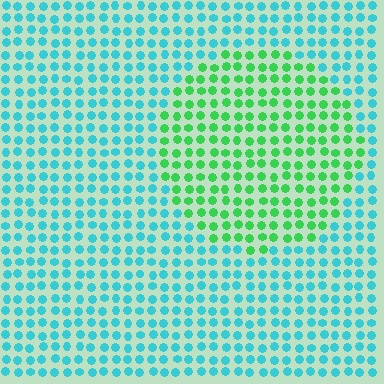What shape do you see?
I see a circle.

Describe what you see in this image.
The image is filled with small cyan elements in a uniform arrangement. A circle-shaped region is visible where the elements are tinted to a slightly different hue, forming a subtle color boundary.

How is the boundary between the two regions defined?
The boundary is defined purely by a slight shift in hue (about 54 degrees). Spacing, size, and orientation are identical on both sides.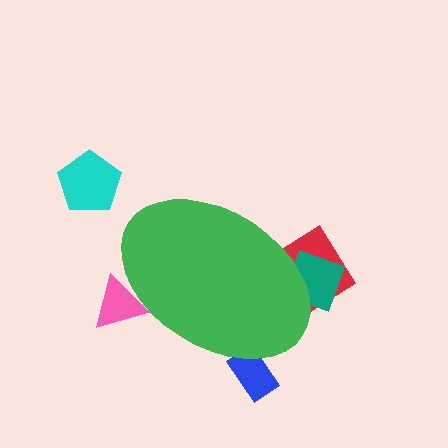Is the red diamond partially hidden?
Yes, the red diamond is partially hidden behind the green ellipse.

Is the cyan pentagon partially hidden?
No, the cyan pentagon is fully visible.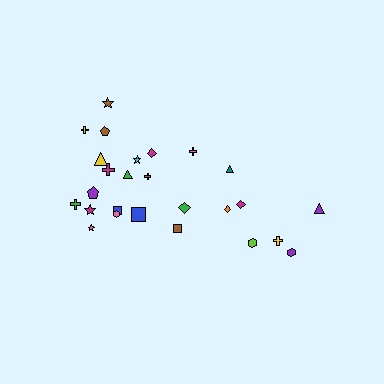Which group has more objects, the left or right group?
The left group.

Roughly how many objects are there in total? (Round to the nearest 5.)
Roughly 25 objects in total.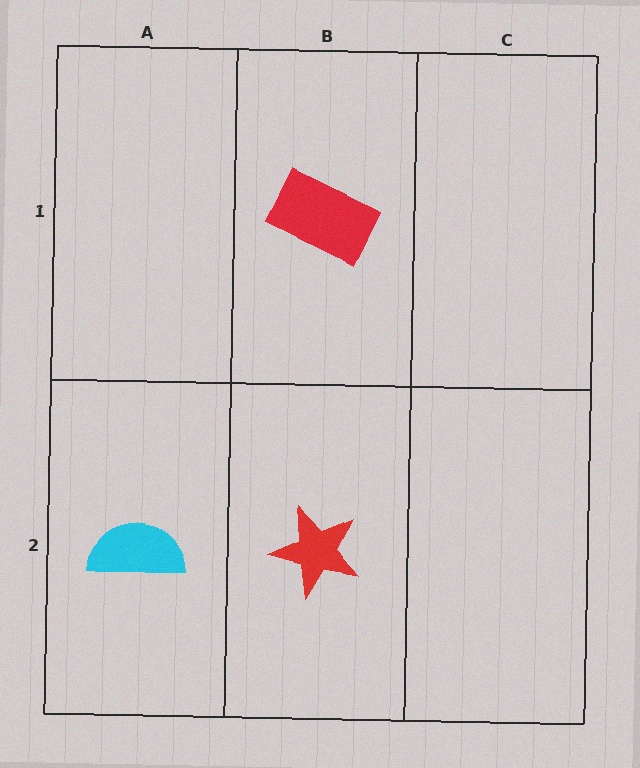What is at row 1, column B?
A red rectangle.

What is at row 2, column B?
A red star.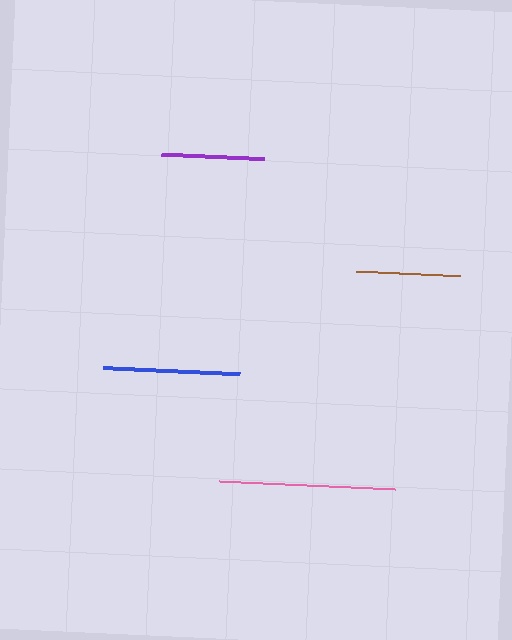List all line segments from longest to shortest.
From longest to shortest: pink, blue, brown, purple.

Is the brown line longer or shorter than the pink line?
The pink line is longer than the brown line.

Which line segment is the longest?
The pink line is the longest at approximately 177 pixels.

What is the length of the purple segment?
The purple segment is approximately 103 pixels long.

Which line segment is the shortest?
The purple line is the shortest at approximately 103 pixels.